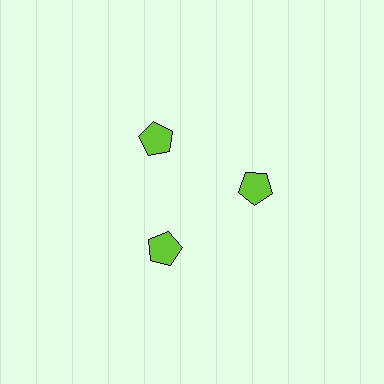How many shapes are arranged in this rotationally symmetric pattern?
There are 3 shapes, arranged in 3 groups of 1.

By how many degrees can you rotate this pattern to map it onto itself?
The pattern maps onto itself every 120 degrees of rotation.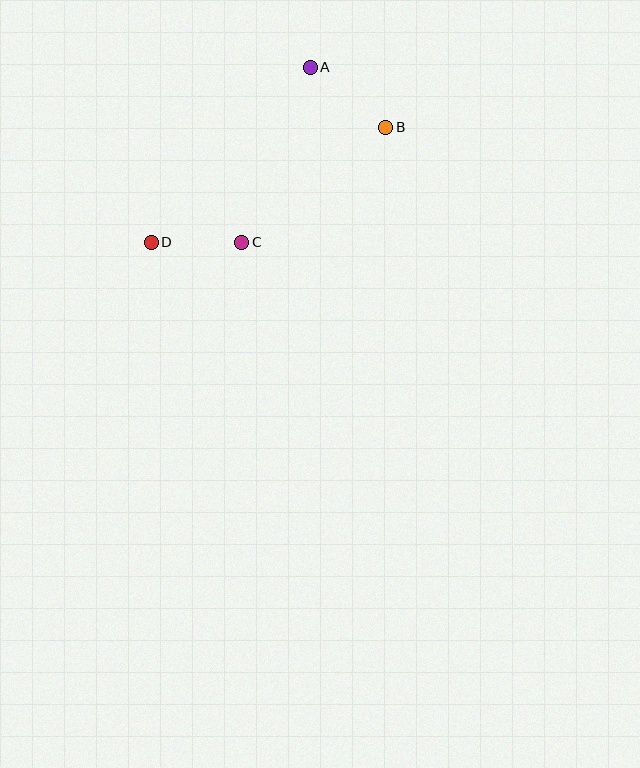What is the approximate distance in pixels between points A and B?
The distance between A and B is approximately 97 pixels.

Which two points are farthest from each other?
Points B and D are farthest from each other.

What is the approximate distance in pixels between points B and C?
The distance between B and C is approximately 184 pixels.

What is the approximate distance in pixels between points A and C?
The distance between A and C is approximately 188 pixels.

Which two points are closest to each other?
Points C and D are closest to each other.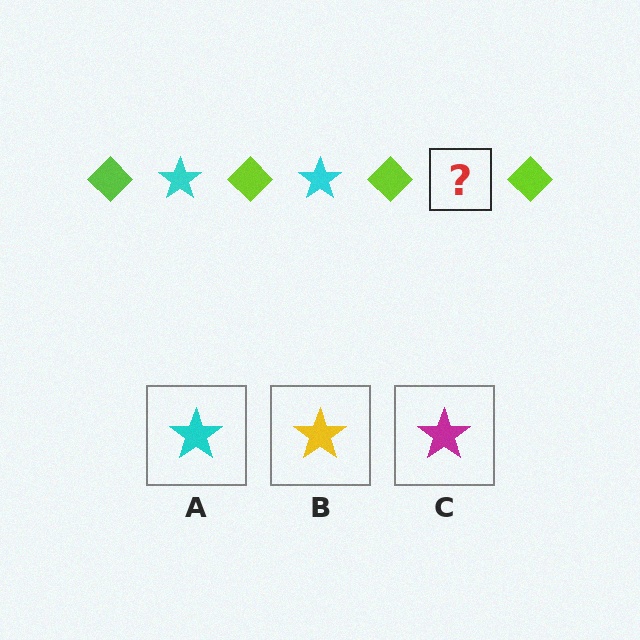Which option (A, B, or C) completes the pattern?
A.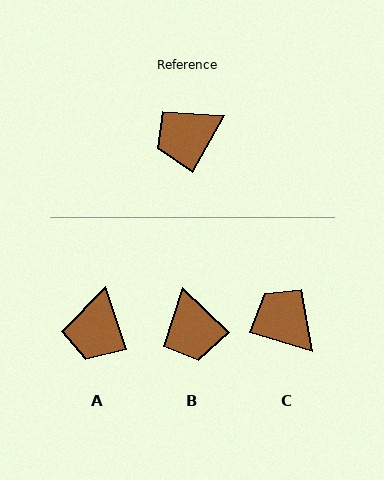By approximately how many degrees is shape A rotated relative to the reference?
Approximately 48 degrees counter-clockwise.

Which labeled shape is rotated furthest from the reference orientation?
C, about 77 degrees away.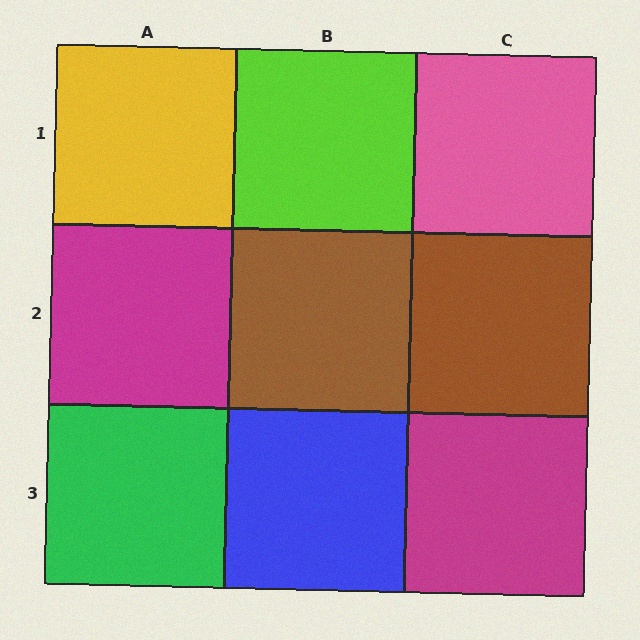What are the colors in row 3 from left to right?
Green, blue, magenta.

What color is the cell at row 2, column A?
Magenta.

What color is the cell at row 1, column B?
Lime.